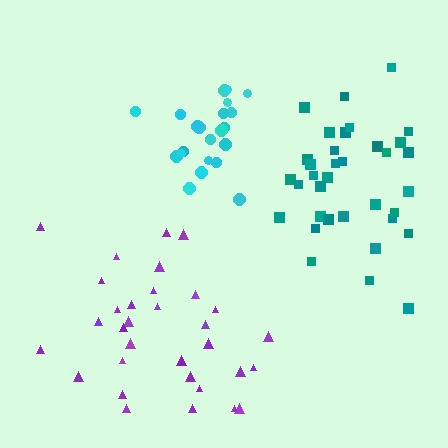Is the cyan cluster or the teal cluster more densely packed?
Cyan.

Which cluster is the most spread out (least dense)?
Purple.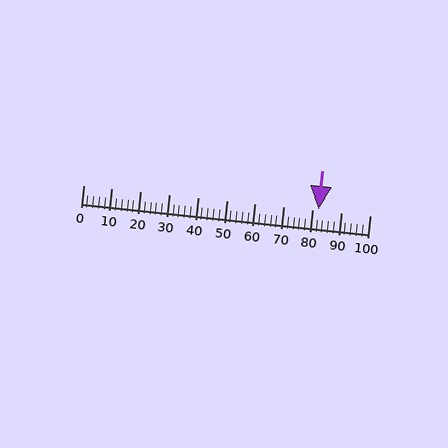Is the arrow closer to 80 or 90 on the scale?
The arrow is closer to 80.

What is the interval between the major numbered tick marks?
The major tick marks are spaced 10 units apart.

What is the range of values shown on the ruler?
The ruler shows values from 0 to 100.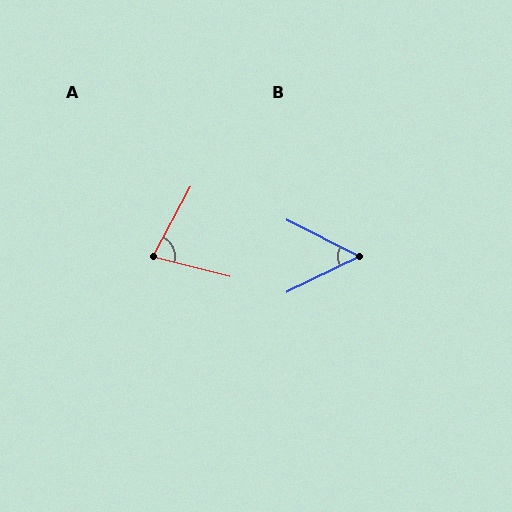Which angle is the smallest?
B, at approximately 53 degrees.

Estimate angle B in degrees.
Approximately 53 degrees.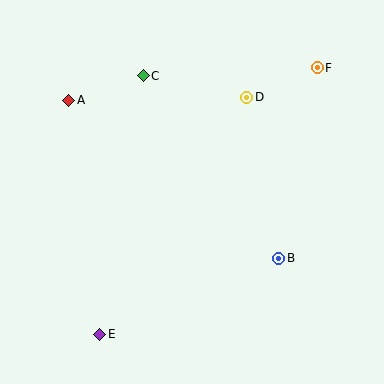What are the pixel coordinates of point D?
Point D is at (247, 97).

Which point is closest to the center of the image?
Point B at (279, 258) is closest to the center.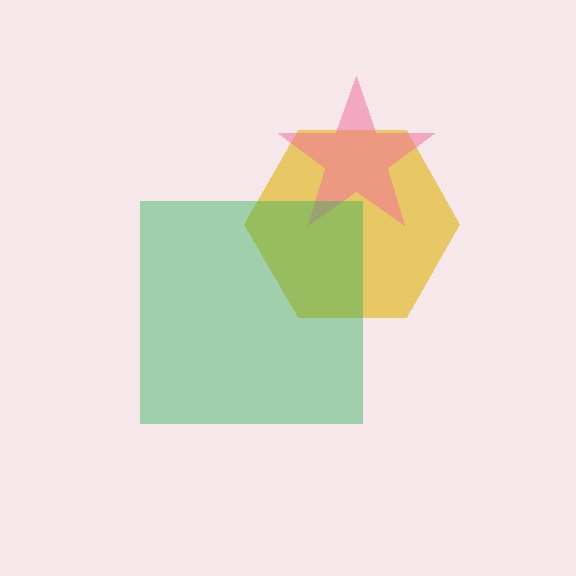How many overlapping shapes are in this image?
There are 3 overlapping shapes in the image.